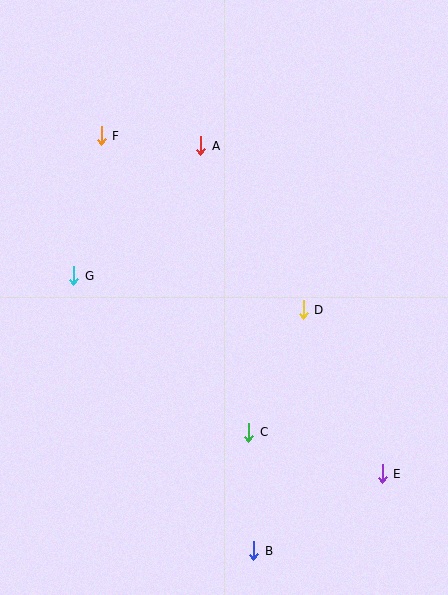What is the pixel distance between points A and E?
The distance between A and E is 375 pixels.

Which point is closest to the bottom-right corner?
Point E is closest to the bottom-right corner.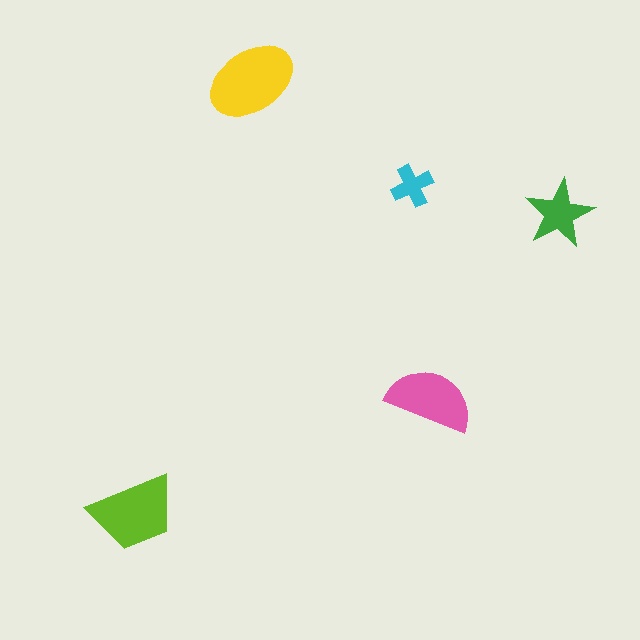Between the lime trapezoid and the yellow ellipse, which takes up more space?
The yellow ellipse.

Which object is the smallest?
The cyan cross.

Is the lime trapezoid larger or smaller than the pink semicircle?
Larger.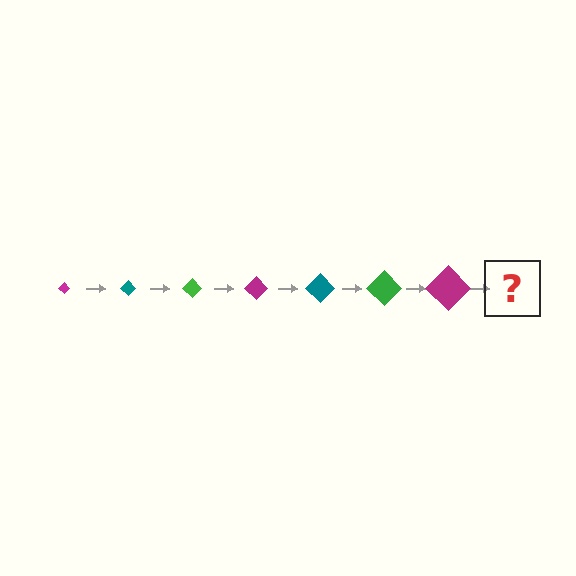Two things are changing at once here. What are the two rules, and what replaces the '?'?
The two rules are that the diamond grows larger each step and the color cycles through magenta, teal, and green. The '?' should be a teal diamond, larger than the previous one.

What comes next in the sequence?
The next element should be a teal diamond, larger than the previous one.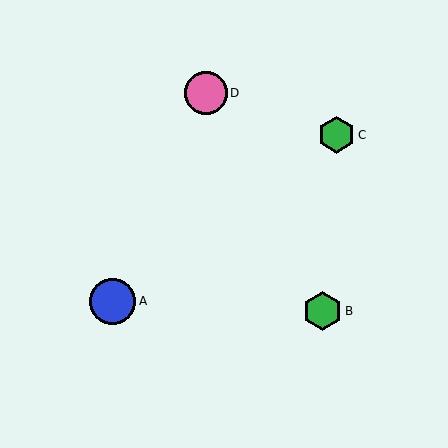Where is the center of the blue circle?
The center of the blue circle is at (113, 301).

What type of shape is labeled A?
Shape A is a blue circle.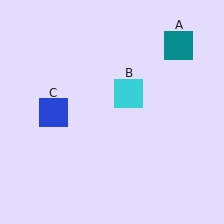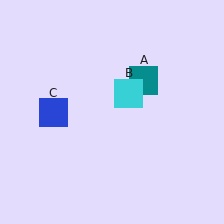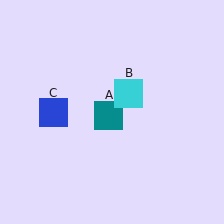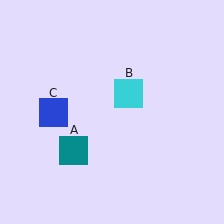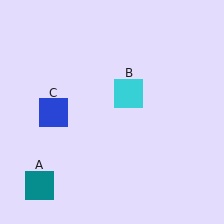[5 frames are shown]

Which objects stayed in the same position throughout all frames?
Cyan square (object B) and blue square (object C) remained stationary.